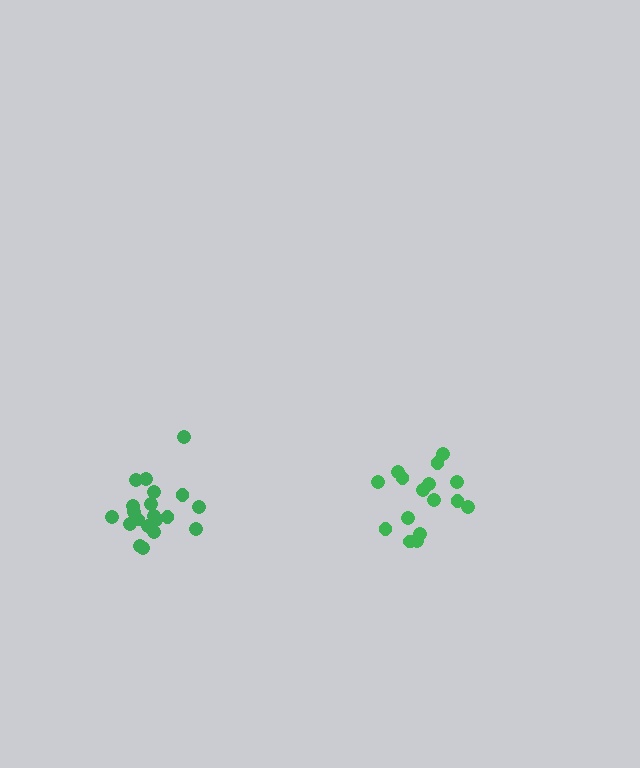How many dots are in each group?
Group 1: 20 dots, Group 2: 16 dots (36 total).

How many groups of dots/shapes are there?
There are 2 groups.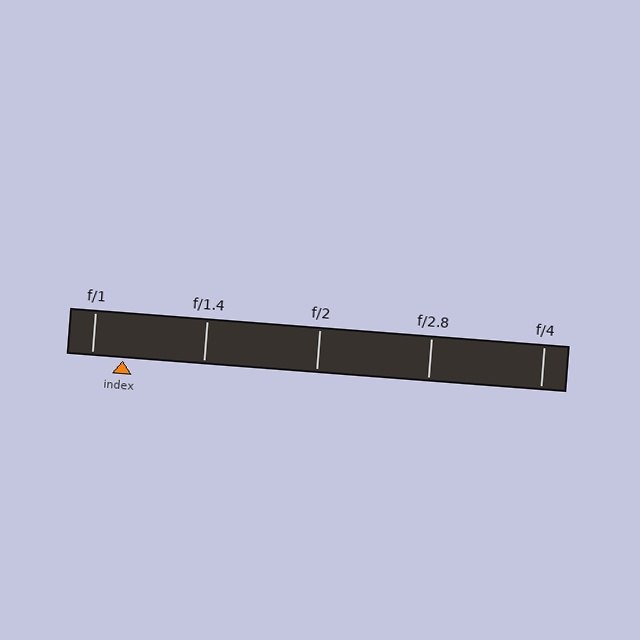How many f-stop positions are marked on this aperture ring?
There are 5 f-stop positions marked.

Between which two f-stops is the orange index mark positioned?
The index mark is between f/1 and f/1.4.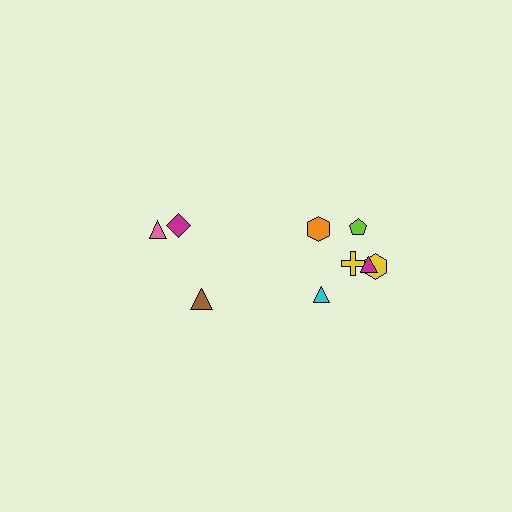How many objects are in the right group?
There are 6 objects.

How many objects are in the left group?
There are 3 objects.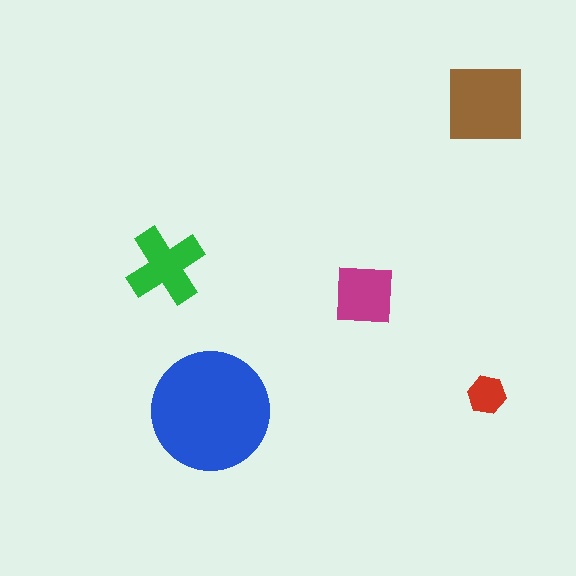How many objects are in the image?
There are 5 objects in the image.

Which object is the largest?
The blue circle.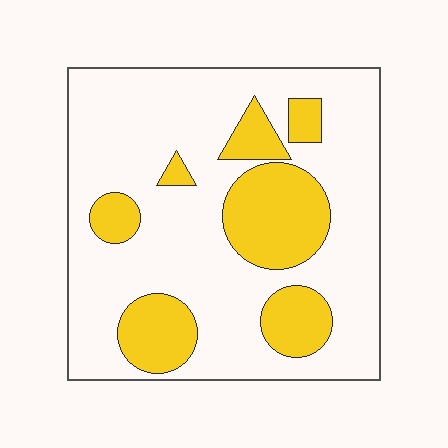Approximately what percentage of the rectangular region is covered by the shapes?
Approximately 25%.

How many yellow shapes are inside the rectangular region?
7.